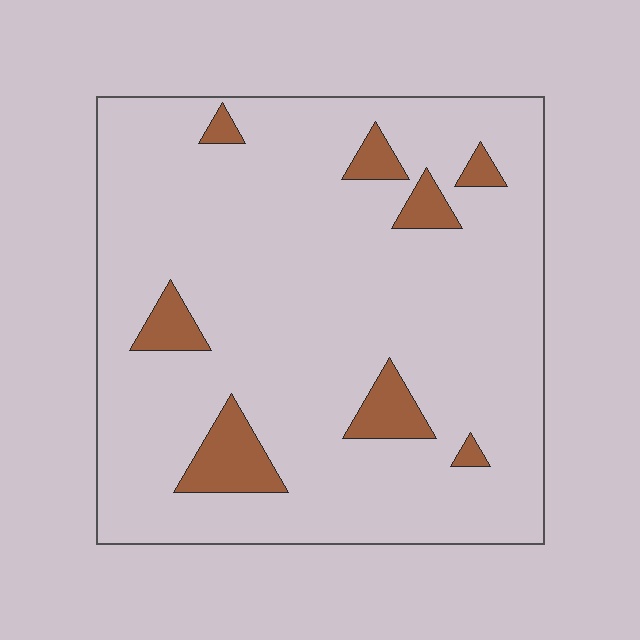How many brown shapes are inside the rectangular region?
8.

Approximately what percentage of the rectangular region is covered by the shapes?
Approximately 10%.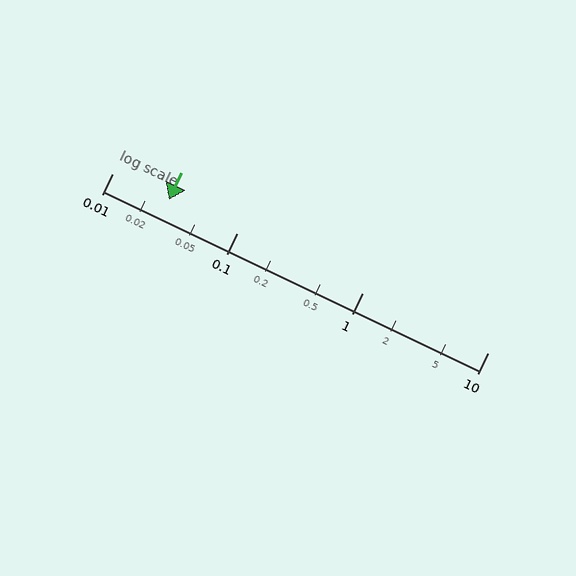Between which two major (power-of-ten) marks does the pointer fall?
The pointer is between 0.01 and 0.1.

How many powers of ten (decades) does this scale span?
The scale spans 3 decades, from 0.01 to 10.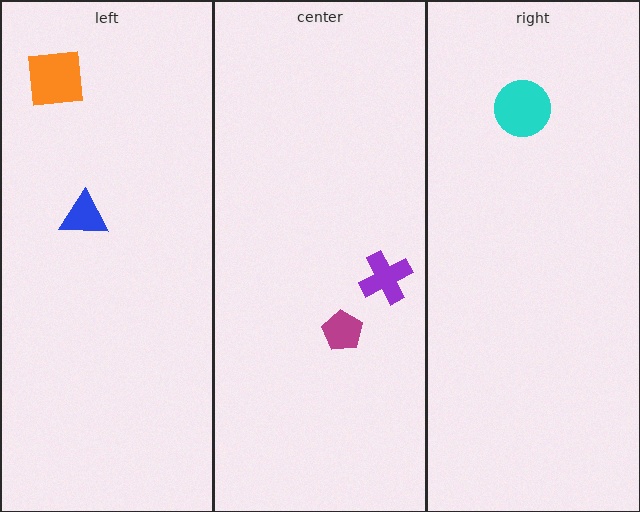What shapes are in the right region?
The cyan circle.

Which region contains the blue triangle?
The left region.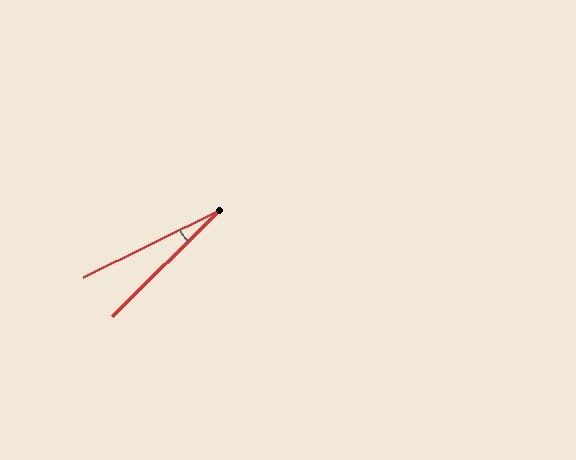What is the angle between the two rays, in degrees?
Approximately 18 degrees.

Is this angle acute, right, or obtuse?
It is acute.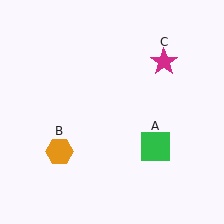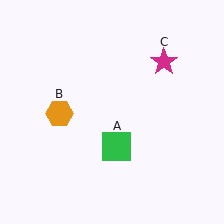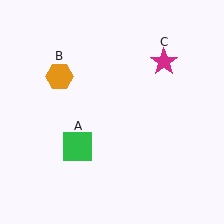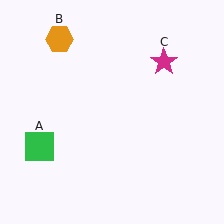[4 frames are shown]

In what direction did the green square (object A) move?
The green square (object A) moved left.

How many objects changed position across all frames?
2 objects changed position: green square (object A), orange hexagon (object B).